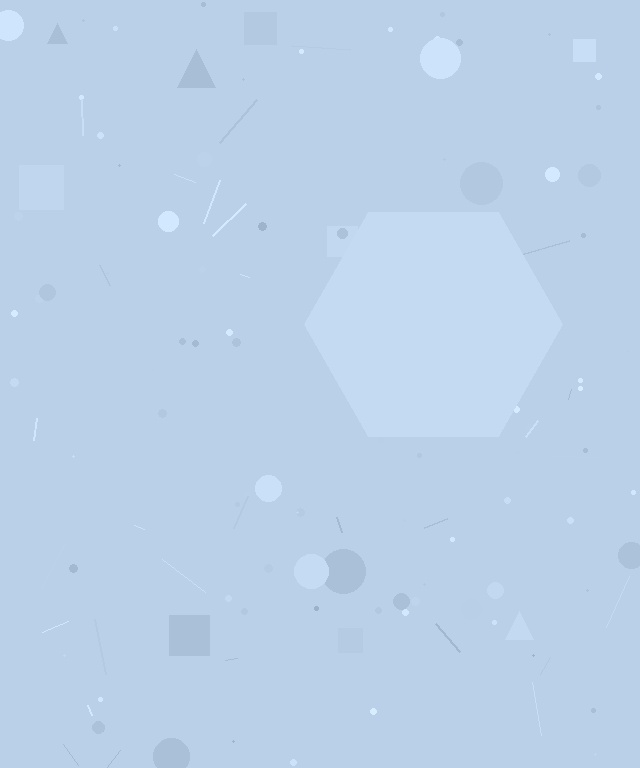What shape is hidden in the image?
A hexagon is hidden in the image.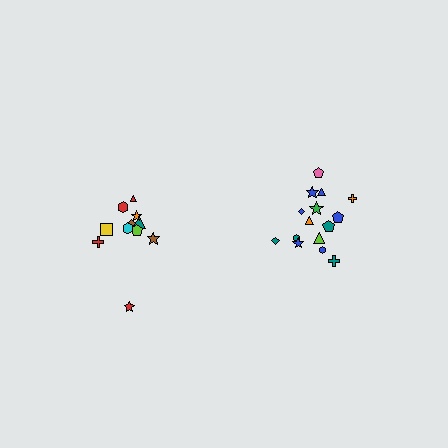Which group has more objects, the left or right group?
The right group.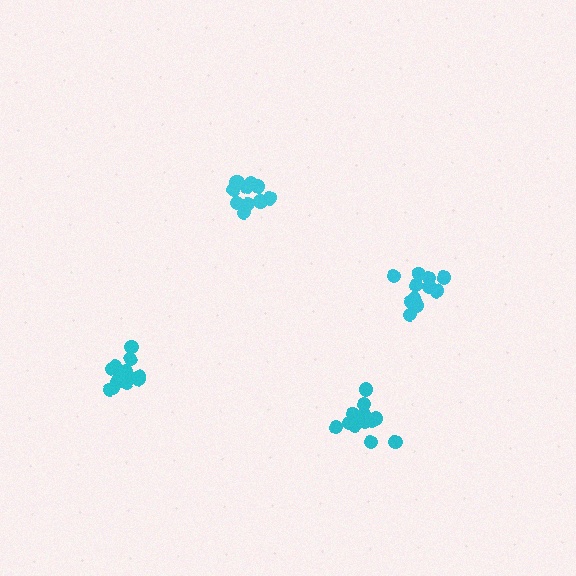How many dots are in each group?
Group 1: 11 dots, Group 2: 11 dots, Group 3: 14 dots, Group 4: 12 dots (48 total).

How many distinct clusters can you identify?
There are 4 distinct clusters.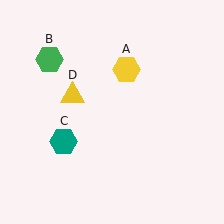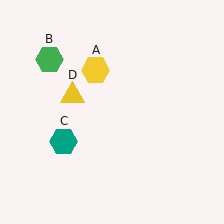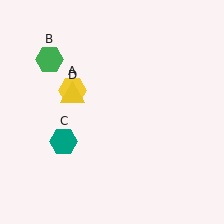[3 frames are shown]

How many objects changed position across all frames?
1 object changed position: yellow hexagon (object A).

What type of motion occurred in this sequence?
The yellow hexagon (object A) rotated counterclockwise around the center of the scene.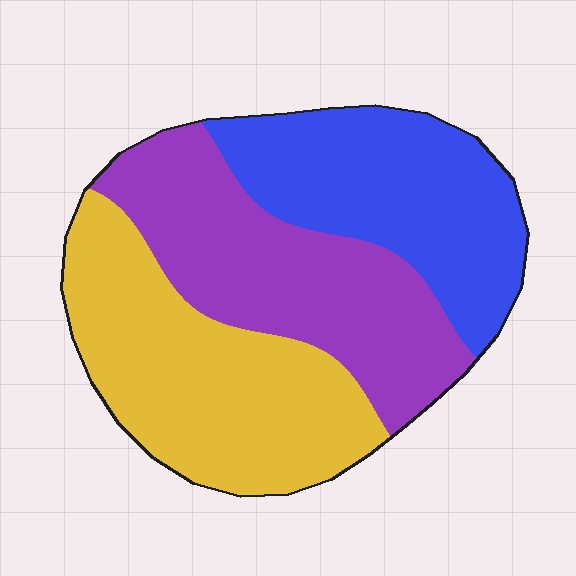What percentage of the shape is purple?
Purple covers about 35% of the shape.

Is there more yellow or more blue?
Yellow.